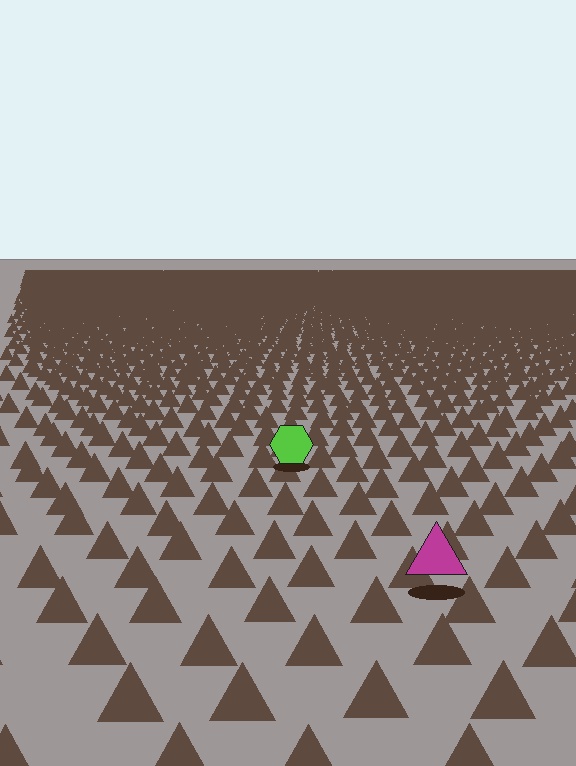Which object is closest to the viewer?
The magenta triangle is closest. The texture marks near it are larger and more spread out.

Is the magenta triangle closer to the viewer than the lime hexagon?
Yes. The magenta triangle is closer — you can tell from the texture gradient: the ground texture is coarser near it.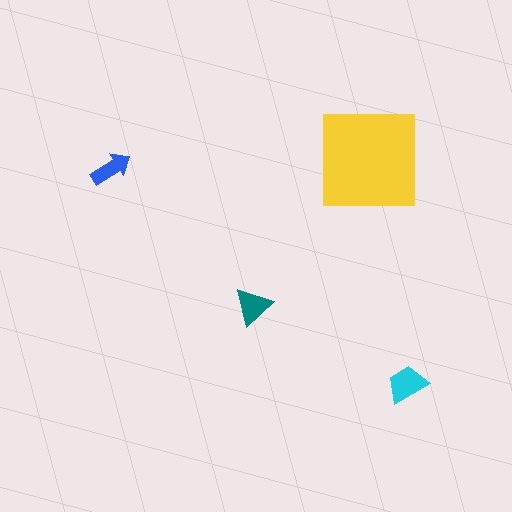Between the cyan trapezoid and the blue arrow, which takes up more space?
The cyan trapezoid.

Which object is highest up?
The yellow square is topmost.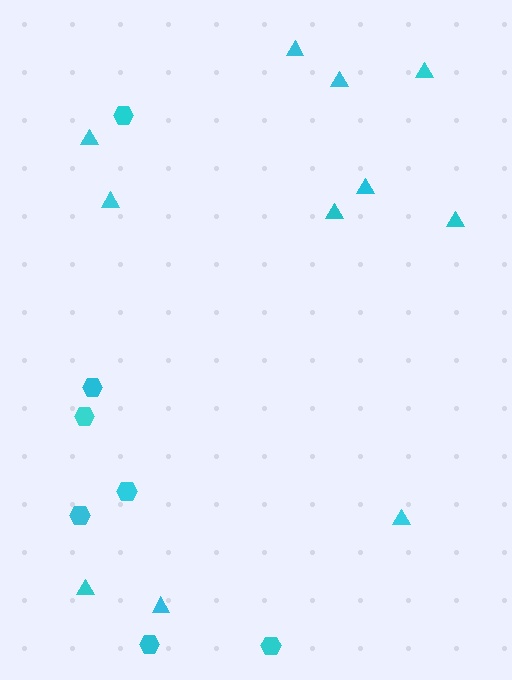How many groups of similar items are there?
There are 2 groups: one group of hexagons (7) and one group of triangles (11).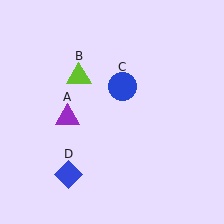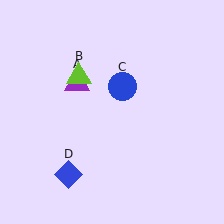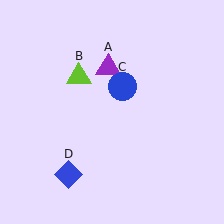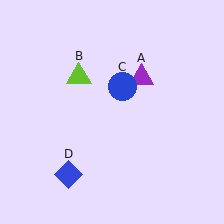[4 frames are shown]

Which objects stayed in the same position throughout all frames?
Lime triangle (object B) and blue circle (object C) and blue diamond (object D) remained stationary.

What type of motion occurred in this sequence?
The purple triangle (object A) rotated clockwise around the center of the scene.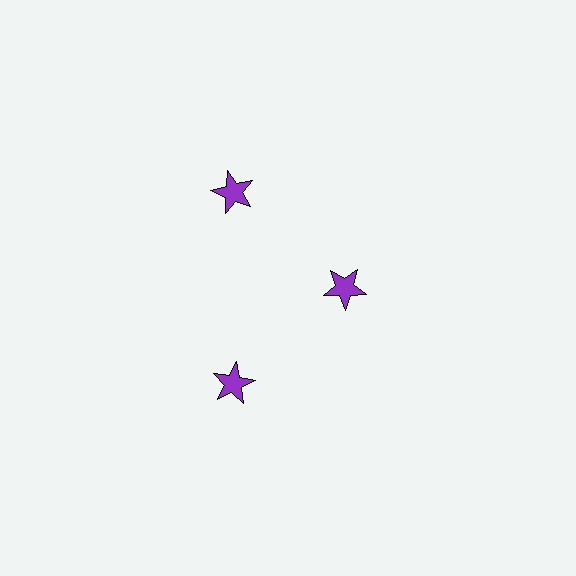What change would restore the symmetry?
The symmetry would be restored by moving it outward, back onto the ring so that all 3 stars sit at equal angles and equal distance from the center.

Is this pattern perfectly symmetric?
No. The 3 purple stars are arranged in a ring, but one element near the 3 o'clock position is pulled inward toward the center, breaking the 3-fold rotational symmetry.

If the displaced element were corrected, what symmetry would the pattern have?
It would have 3-fold rotational symmetry — the pattern would map onto itself every 120 degrees.